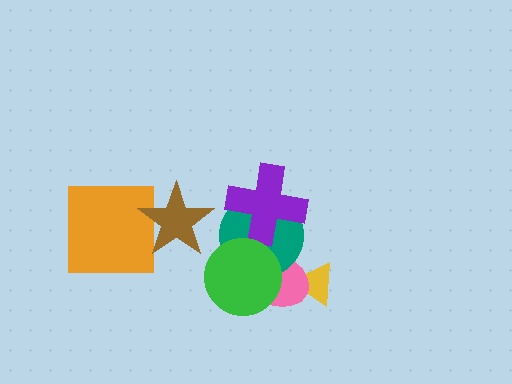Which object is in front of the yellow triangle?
The pink ellipse is in front of the yellow triangle.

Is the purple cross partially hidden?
No, no other shape covers it.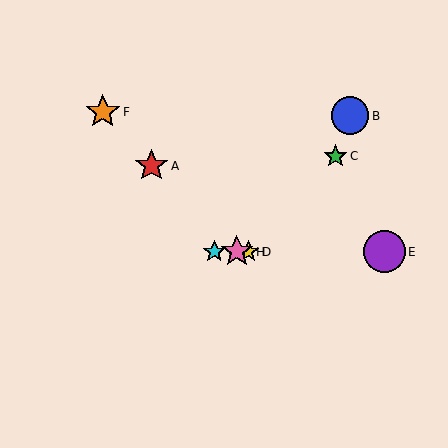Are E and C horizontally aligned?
No, E is at y≈252 and C is at y≈156.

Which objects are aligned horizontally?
Objects D, E, G, H are aligned horizontally.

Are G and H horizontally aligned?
Yes, both are at y≈252.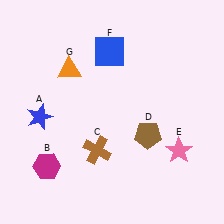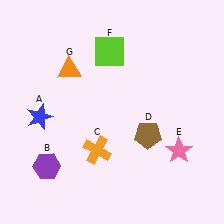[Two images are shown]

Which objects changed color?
B changed from magenta to purple. C changed from brown to orange. F changed from blue to lime.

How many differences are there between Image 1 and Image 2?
There are 3 differences between the two images.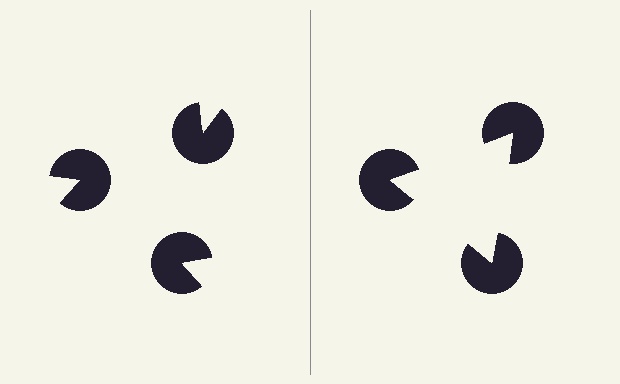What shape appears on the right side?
An illusory triangle.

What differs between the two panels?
The pac-man discs are positioned identically on both sides; only the wedge orientations differ. On the right they align to a triangle; on the left they are misaligned.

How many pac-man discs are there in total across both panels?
6 — 3 on each side.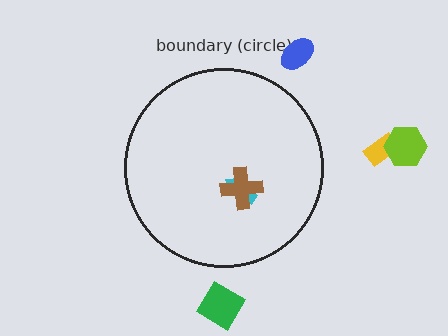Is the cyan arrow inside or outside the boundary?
Inside.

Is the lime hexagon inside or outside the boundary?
Outside.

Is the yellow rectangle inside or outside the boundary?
Outside.